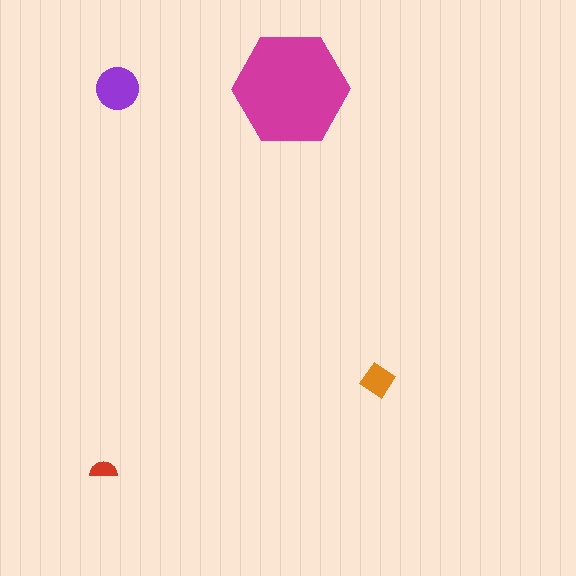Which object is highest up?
The purple circle is topmost.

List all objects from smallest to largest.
The red semicircle, the orange diamond, the purple circle, the magenta hexagon.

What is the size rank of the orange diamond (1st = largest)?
3rd.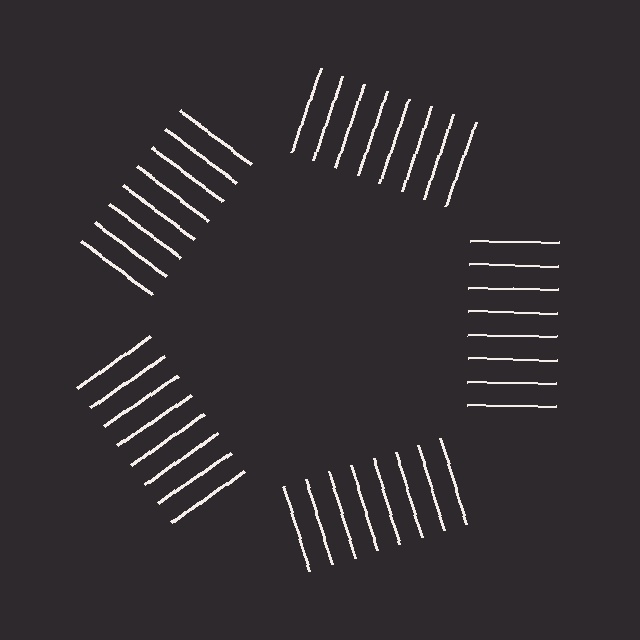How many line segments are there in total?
40 — 8 along each of the 5 edges.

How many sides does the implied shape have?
5 sides — the line-ends trace a pentagon.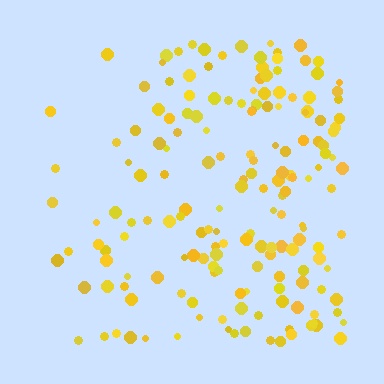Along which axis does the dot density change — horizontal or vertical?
Horizontal.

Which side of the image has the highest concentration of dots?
The right.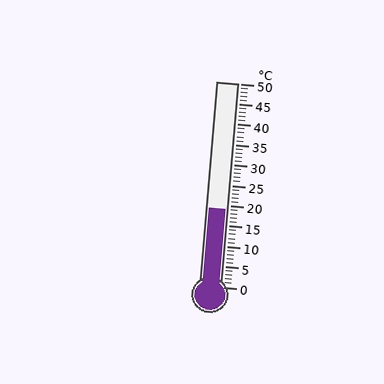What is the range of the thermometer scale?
The thermometer scale ranges from 0°C to 50°C.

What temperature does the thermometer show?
The thermometer shows approximately 19°C.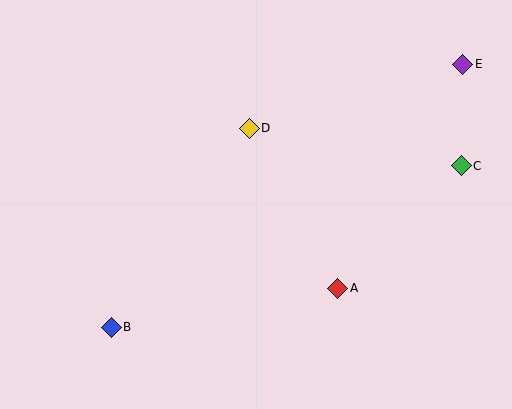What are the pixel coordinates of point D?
Point D is at (249, 128).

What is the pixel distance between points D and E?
The distance between D and E is 223 pixels.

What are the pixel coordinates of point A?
Point A is at (338, 288).